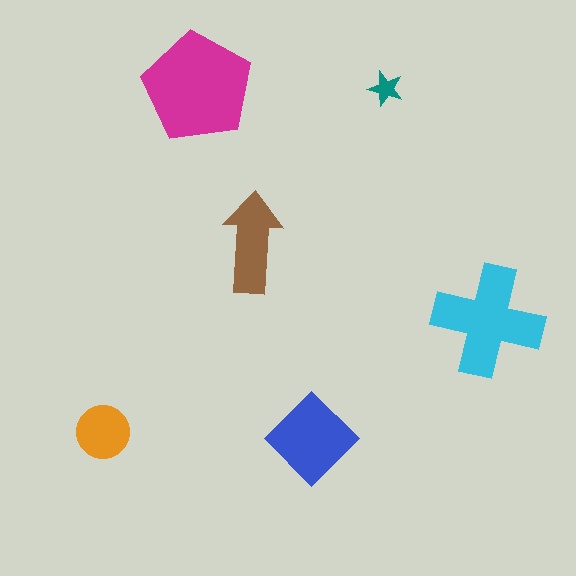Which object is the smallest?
The teal star.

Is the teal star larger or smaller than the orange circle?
Smaller.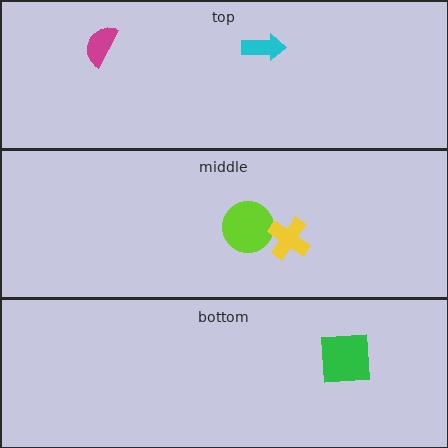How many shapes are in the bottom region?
1.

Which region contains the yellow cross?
The middle region.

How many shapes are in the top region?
2.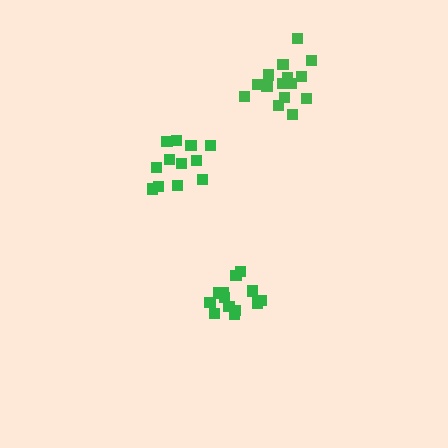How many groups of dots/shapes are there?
There are 3 groups.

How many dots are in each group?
Group 1: 12 dots, Group 2: 13 dots, Group 3: 15 dots (40 total).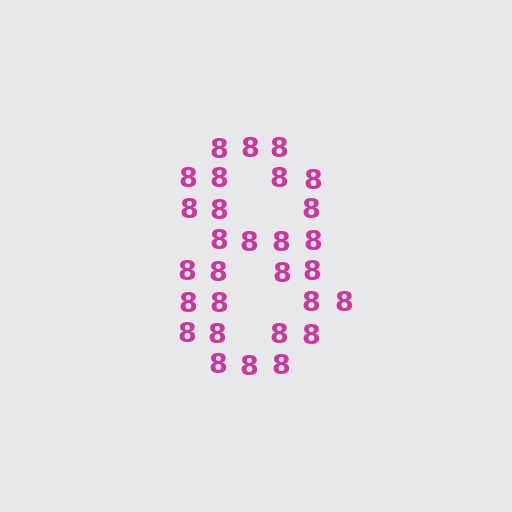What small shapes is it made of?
It is made of small digit 8's.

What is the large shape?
The large shape is the digit 8.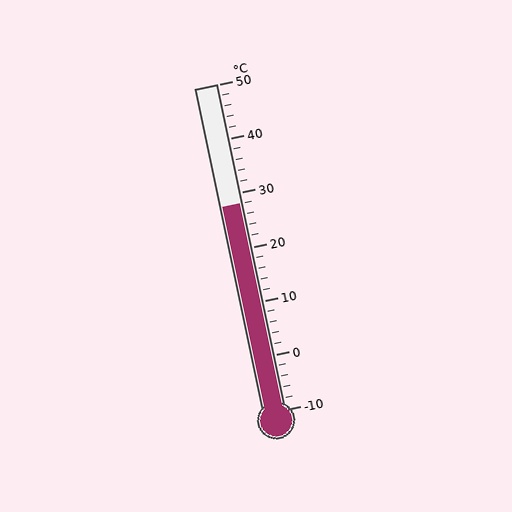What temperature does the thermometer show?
The thermometer shows approximately 28°C.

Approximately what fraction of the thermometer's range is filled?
The thermometer is filled to approximately 65% of its range.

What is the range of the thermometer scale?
The thermometer scale ranges from -10°C to 50°C.